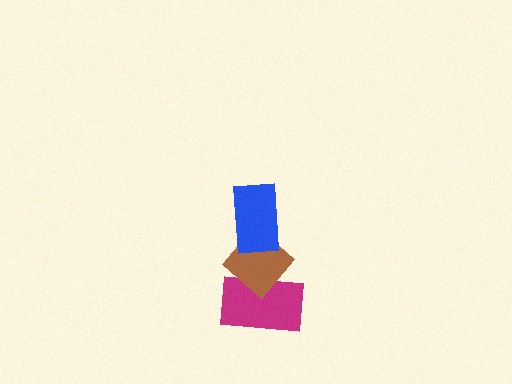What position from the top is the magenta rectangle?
The magenta rectangle is 3rd from the top.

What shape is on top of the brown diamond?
The blue rectangle is on top of the brown diamond.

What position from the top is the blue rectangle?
The blue rectangle is 1st from the top.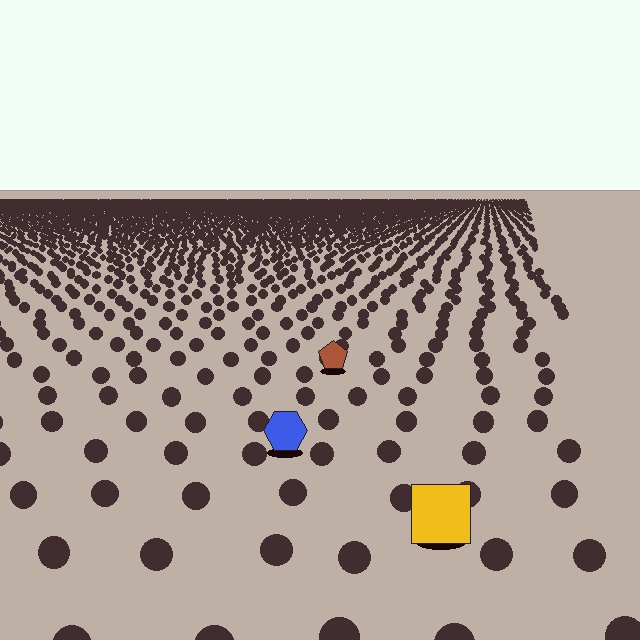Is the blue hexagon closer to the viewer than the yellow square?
No. The yellow square is closer — you can tell from the texture gradient: the ground texture is coarser near it.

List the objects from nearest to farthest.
From nearest to farthest: the yellow square, the blue hexagon, the brown pentagon.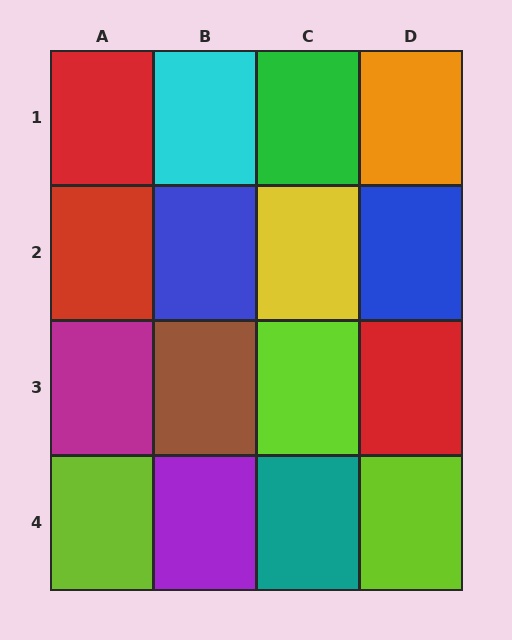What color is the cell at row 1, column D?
Orange.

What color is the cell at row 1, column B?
Cyan.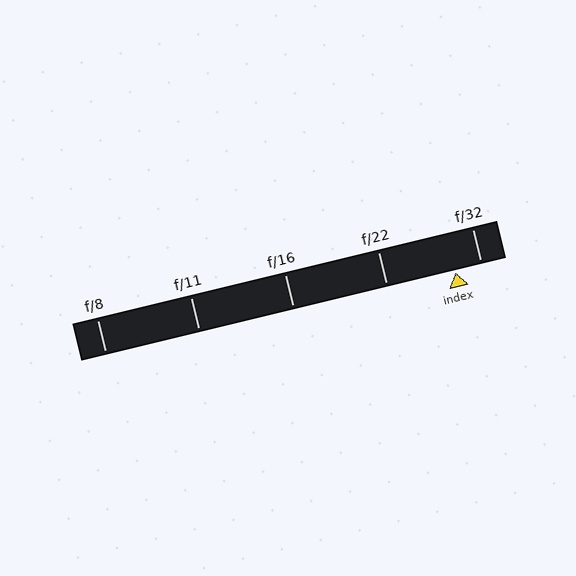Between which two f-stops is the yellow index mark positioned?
The index mark is between f/22 and f/32.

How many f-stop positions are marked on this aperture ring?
There are 5 f-stop positions marked.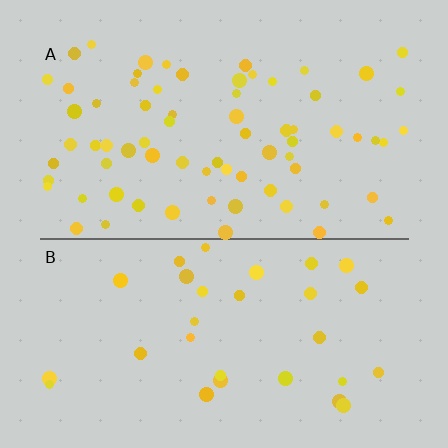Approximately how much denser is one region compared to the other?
Approximately 2.3× — region A over region B.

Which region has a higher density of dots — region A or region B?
A (the top).